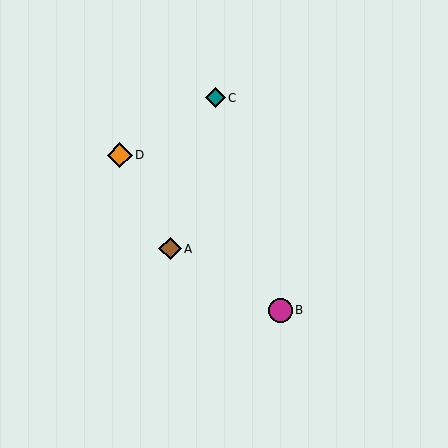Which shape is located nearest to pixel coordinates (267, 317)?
The magenta circle (labeled B) at (280, 310) is nearest to that location.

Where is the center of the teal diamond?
The center of the teal diamond is at (215, 98).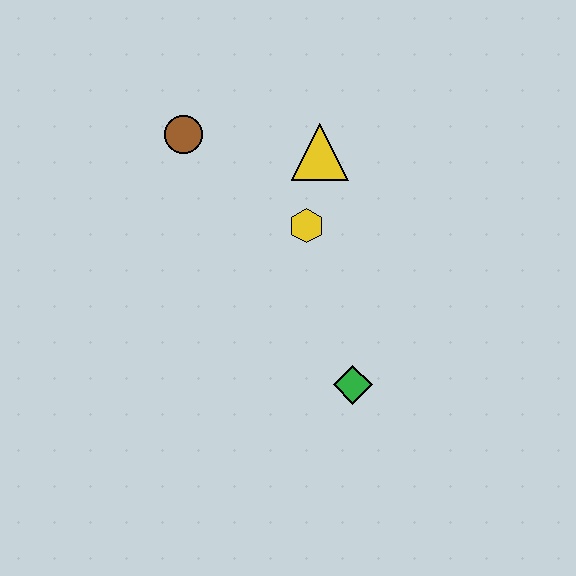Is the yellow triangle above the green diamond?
Yes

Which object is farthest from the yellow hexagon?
The green diamond is farthest from the yellow hexagon.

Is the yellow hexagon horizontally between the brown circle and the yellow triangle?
Yes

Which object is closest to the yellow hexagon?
The yellow triangle is closest to the yellow hexagon.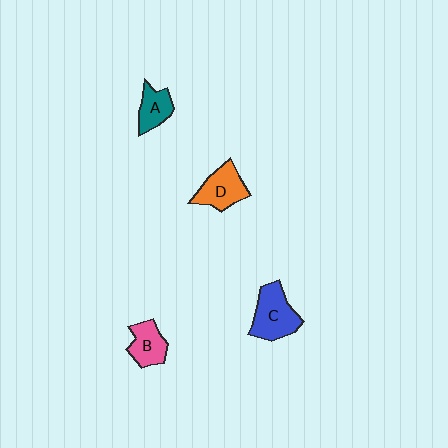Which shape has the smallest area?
Shape A (teal).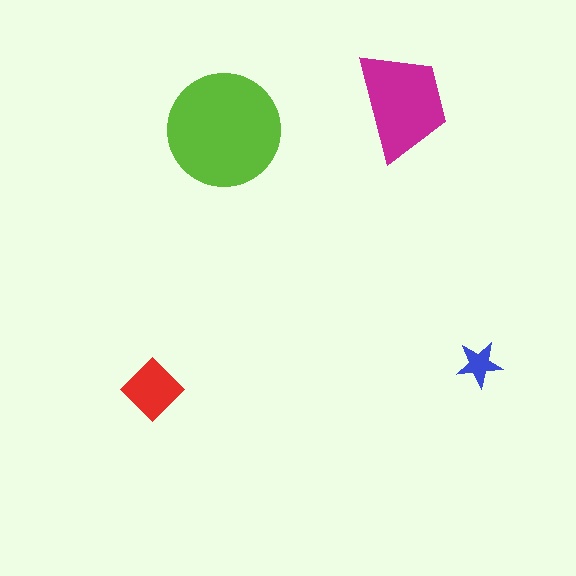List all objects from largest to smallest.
The lime circle, the magenta trapezoid, the red diamond, the blue star.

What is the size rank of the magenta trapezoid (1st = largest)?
2nd.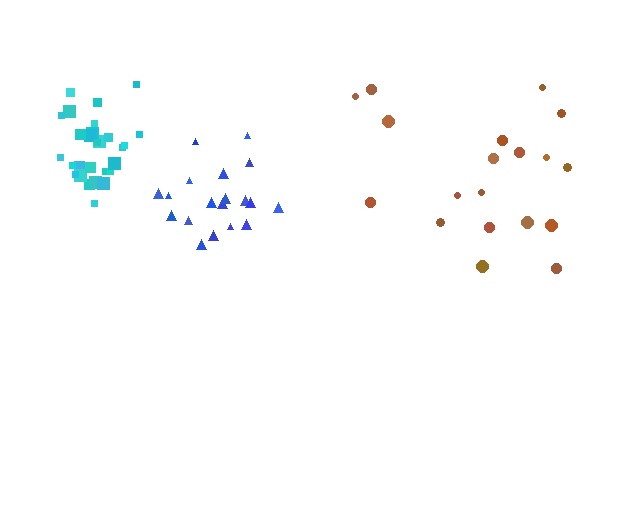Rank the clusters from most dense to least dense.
cyan, blue, brown.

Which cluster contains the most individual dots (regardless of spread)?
Cyan (28).